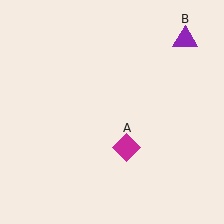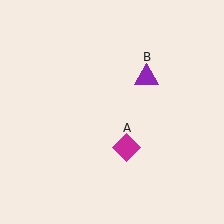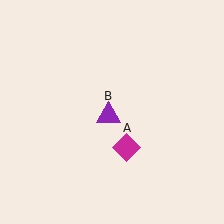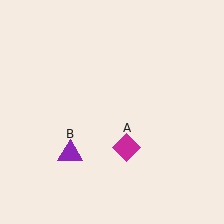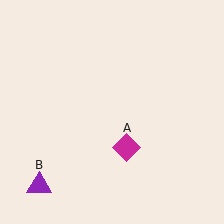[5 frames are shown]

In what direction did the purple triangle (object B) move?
The purple triangle (object B) moved down and to the left.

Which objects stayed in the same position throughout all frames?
Magenta diamond (object A) remained stationary.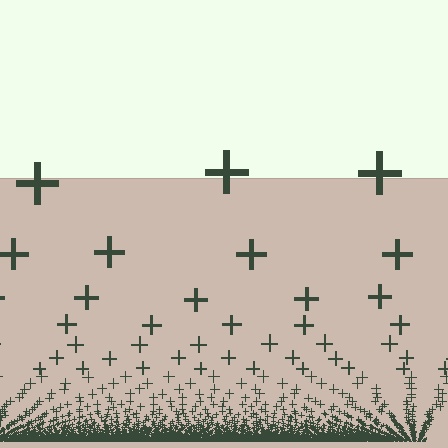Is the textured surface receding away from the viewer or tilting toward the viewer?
The surface appears to tilt toward the viewer. Texture elements get larger and sparser toward the top.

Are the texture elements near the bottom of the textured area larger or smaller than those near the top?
Smaller. The gradient is inverted — elements near the bottom are smaller and denser.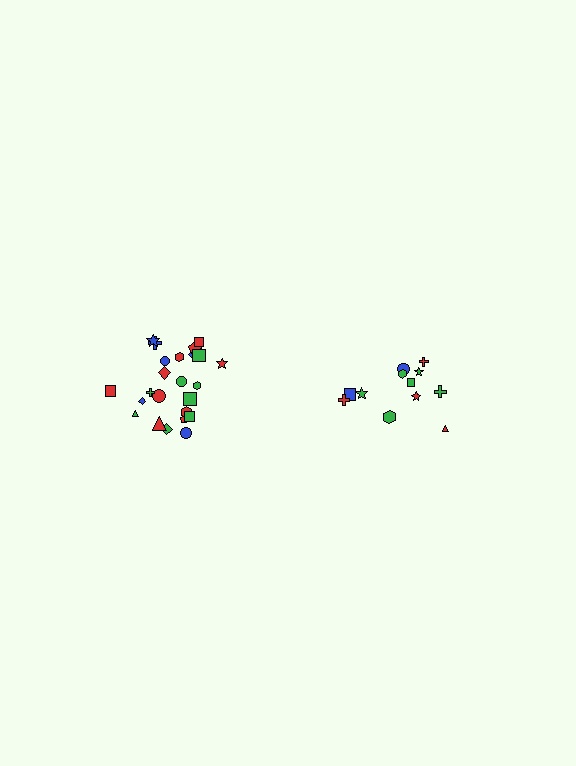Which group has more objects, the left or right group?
The left group.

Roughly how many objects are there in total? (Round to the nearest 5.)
Roughly 35 objects in total.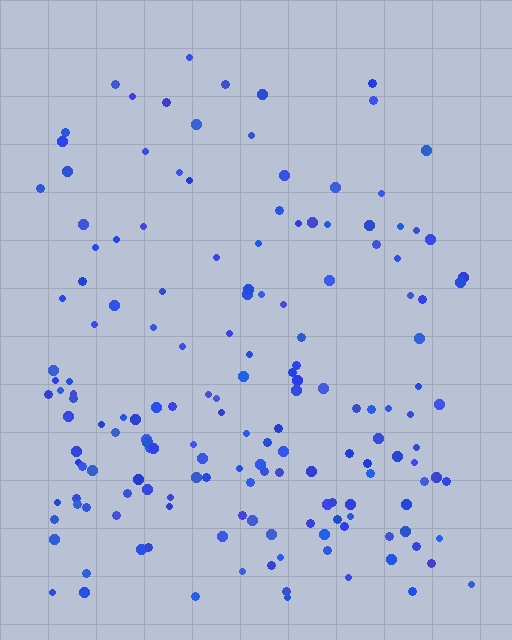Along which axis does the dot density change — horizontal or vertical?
Vertical.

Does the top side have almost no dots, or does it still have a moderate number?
Still a moderate number, just noticeably fewer than the bottom.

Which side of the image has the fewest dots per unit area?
The top.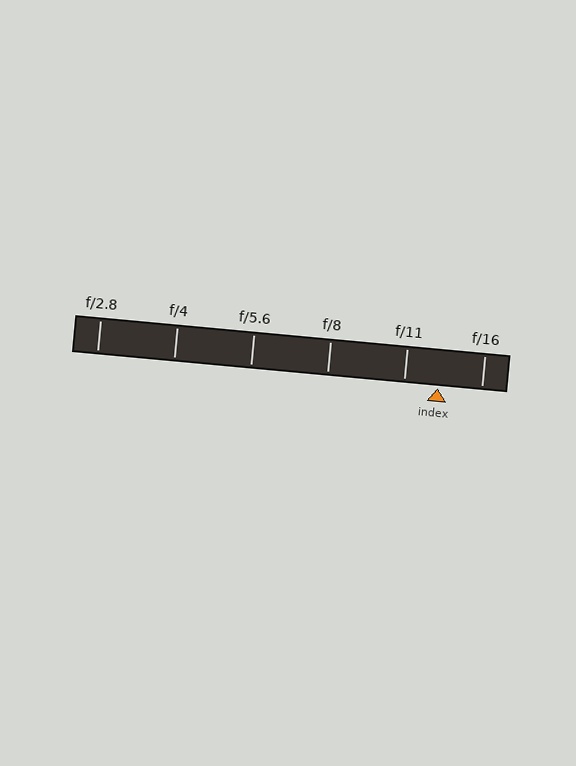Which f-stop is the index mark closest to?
The index mark is closest to f/11.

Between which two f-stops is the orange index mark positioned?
The index mark is between f/11 and f/16.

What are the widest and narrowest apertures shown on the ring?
The widest aperture shown is f/2.8 and the narrowest is f/16.